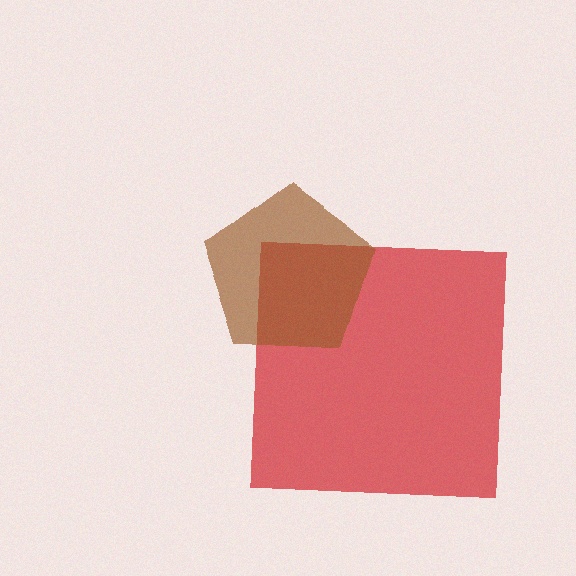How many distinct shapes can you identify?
There are 2 distinct shapes: a red square, a brown pentagon.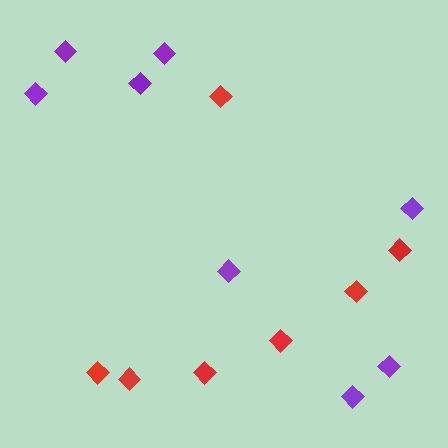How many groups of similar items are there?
There are 2 groups: one group of purple diamonds (8) and one group of red diamonds (7).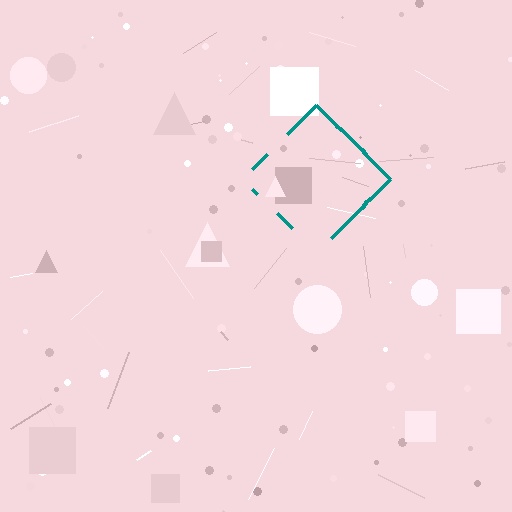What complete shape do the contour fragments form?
The contour fragments form a diamond.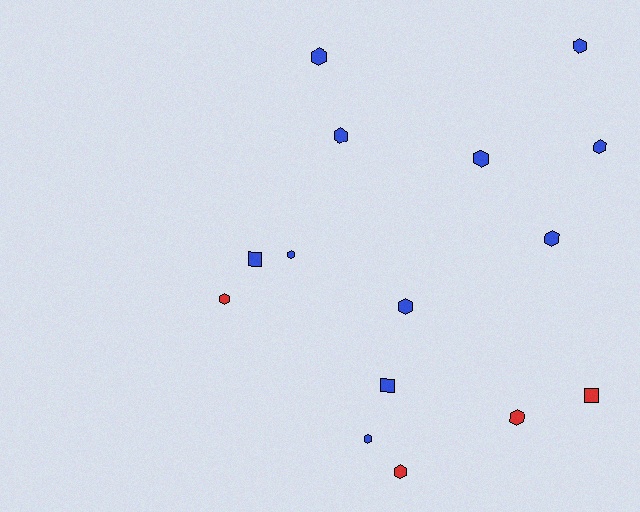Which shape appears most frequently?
Hexagon, with 12 objects.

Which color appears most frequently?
Blue, with 11 objects.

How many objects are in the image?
There are 15 objects.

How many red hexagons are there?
There are 3 red hexagons.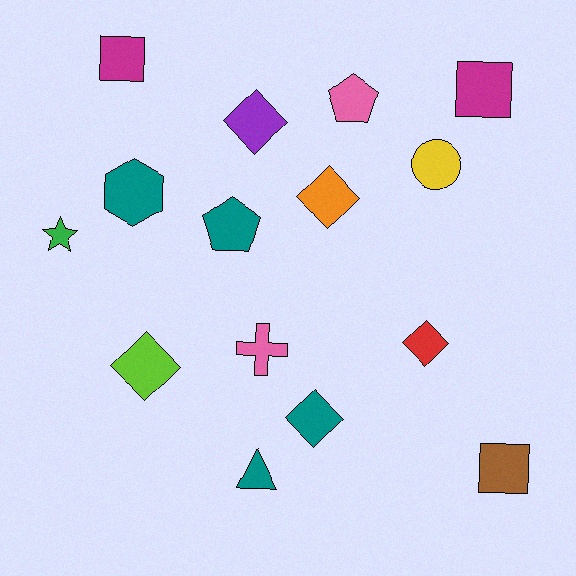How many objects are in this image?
There are 15 objects.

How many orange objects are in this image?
There is 1 orange object.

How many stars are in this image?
There is 1 star.